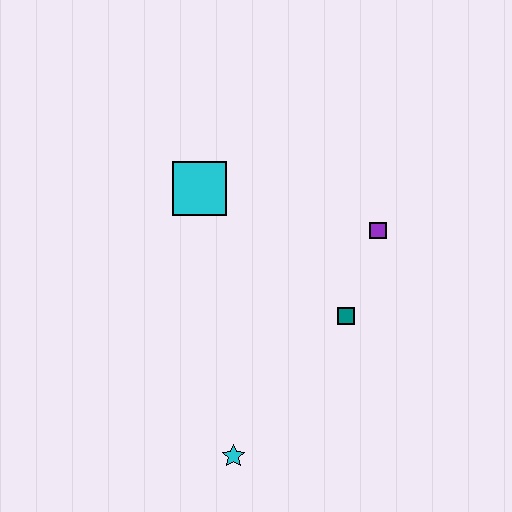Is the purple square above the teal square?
Yes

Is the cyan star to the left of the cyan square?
No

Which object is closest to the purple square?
The teal square is closest to the purple square.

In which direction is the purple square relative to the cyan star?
The purple square is above the cyan star.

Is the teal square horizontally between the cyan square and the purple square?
Yes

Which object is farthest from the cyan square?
The cyan star is farthest from the cyan square.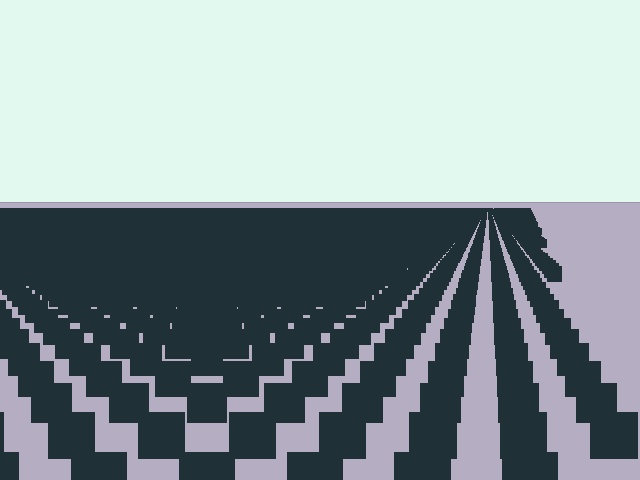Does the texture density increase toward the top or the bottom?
Density increases toward the top.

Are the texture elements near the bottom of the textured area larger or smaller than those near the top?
Larger. Near the bottom, elements are closer to the viewer and appear at a bigger on-screen size.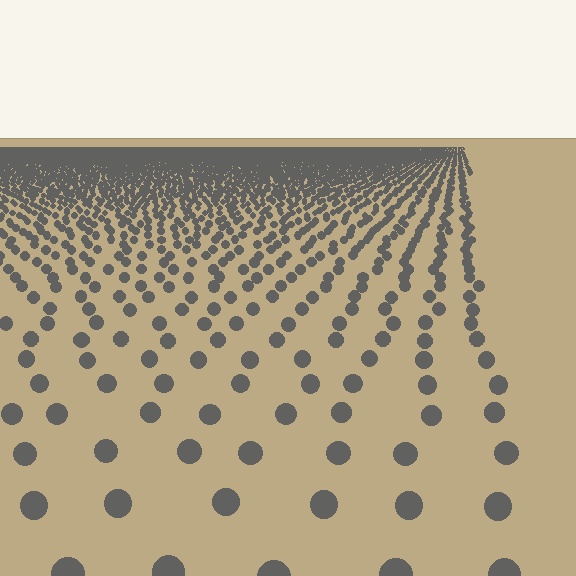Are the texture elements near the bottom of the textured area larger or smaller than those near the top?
Larger. Near the bottom, elements are closer to the viewer and appear at a bigger on-screen size.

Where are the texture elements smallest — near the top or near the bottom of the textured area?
Near the top.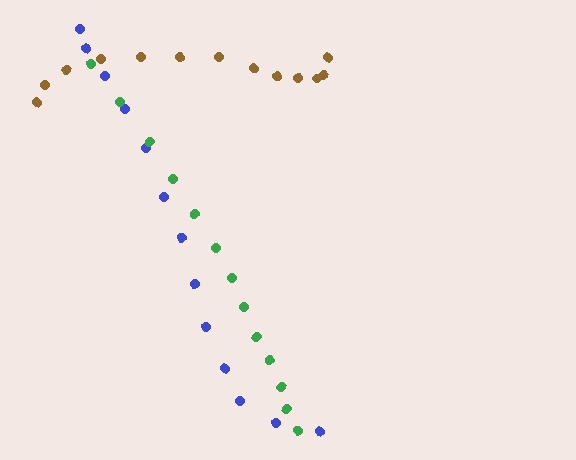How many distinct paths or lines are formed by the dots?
There are 3 distinct paths.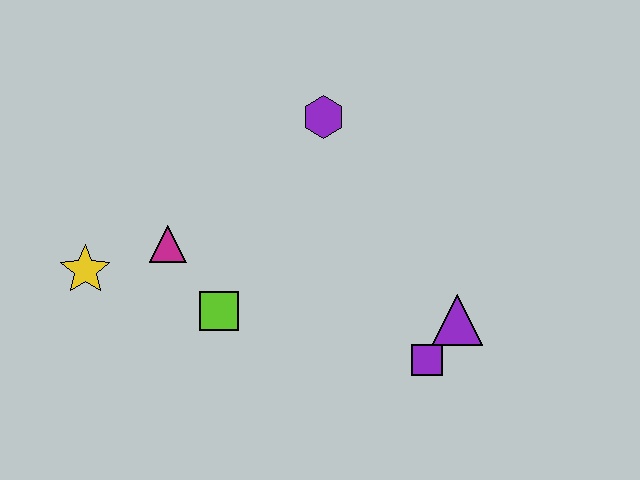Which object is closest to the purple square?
The purple triangle is closest to the purple square.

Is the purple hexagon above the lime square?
Yes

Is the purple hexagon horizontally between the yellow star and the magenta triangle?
No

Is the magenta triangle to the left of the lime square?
Yes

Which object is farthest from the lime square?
The purple triangle is farthest from the lime square.